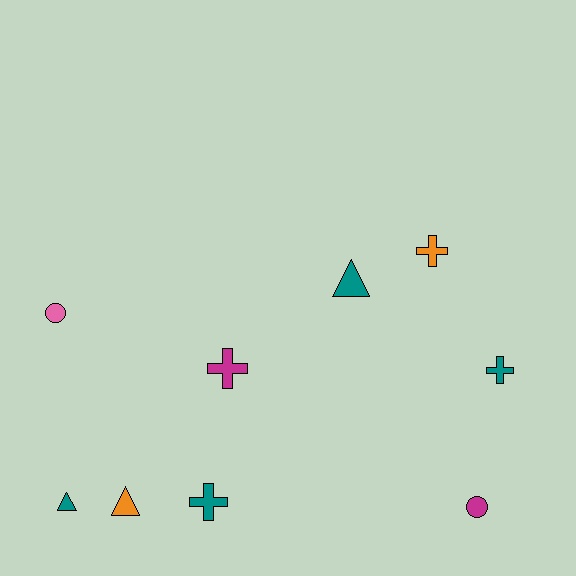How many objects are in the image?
There are 9 objects.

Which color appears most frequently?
Teal, with 4 objects.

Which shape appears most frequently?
Cross, with 4 objects.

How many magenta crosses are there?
There is 1 magenta cross.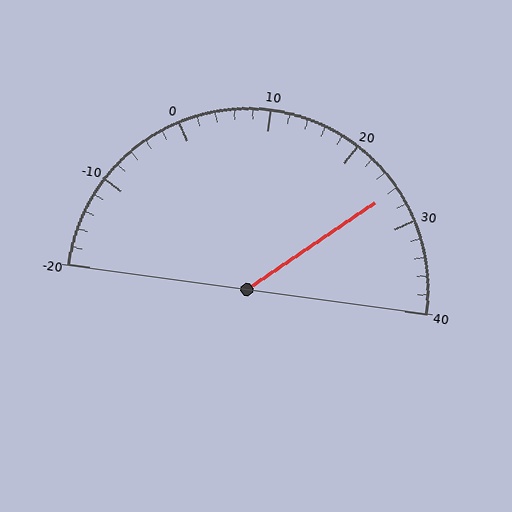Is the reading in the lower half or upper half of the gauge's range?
The reading is in the upper half of the range (-20 to 40).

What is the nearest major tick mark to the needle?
The nearest major tick mark is 30.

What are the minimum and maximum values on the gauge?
The gauge ranges from -20 to 40.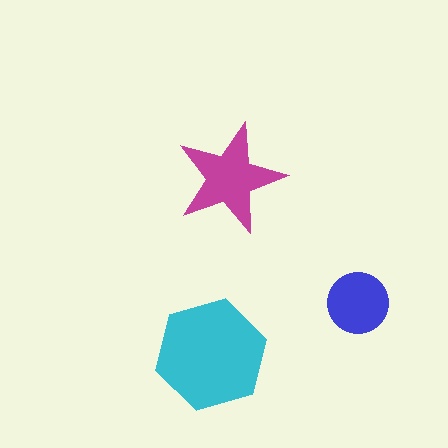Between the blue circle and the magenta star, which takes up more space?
The magenta star.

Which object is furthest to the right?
The blue circle is rightmost.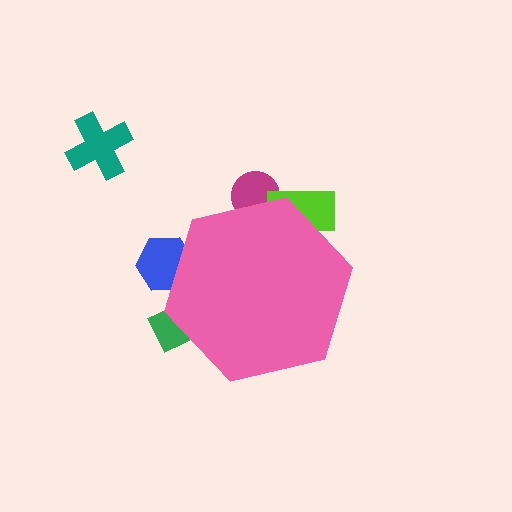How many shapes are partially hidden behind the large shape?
4 shapes are partially hidden.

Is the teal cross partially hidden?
No, the teal cross is fully visible.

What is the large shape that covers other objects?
A pink hexagon.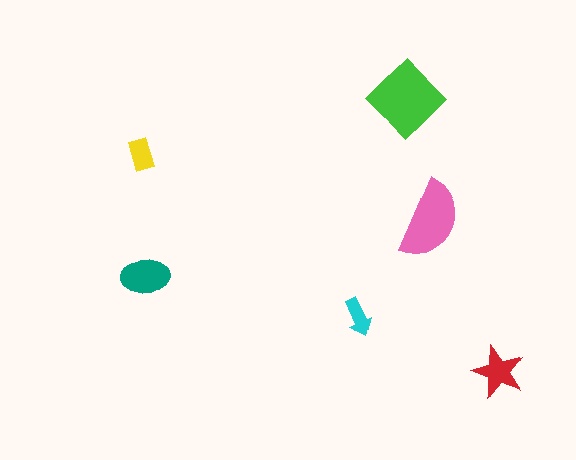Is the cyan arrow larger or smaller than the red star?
Smaller.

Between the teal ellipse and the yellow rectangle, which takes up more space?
The teal ellipse.